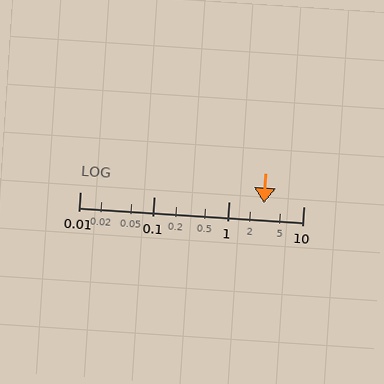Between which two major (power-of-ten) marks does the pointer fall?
The pointer is between 1 and 10.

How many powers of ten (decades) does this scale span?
The scale spans 3 decades, from 0.01 to 10.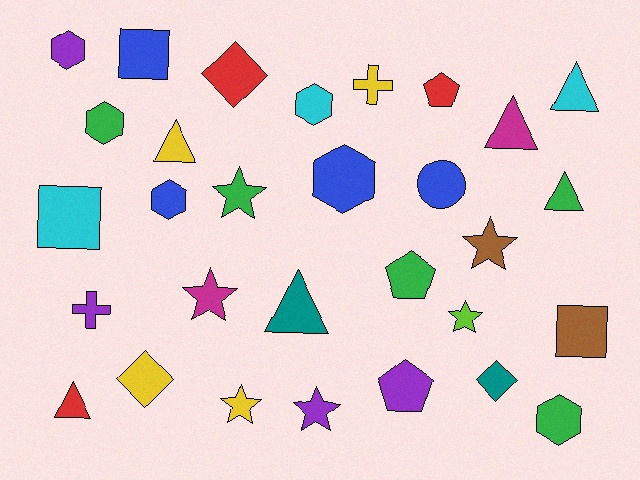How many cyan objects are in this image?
There are 3 cyan objects.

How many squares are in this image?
There are 3 squares.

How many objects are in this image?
There are 30 objects.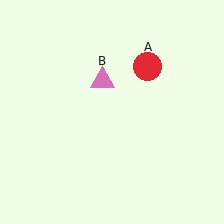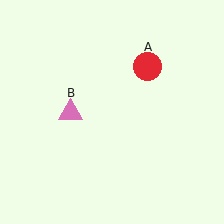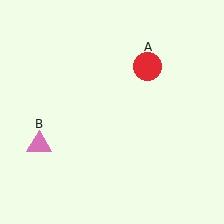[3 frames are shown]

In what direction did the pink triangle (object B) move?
The pink triangle (object B) moved down and to the left.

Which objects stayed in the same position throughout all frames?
Red circle (object A) remained stationary.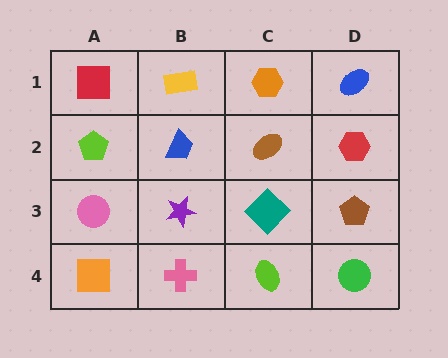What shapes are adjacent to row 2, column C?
An orange hexagon (row 1, column C), a teal diamond (row 3, column C), a blue trapezoid (row 2, column B), a red hexagon (row 2, column D).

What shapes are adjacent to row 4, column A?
A pink circle (row 3, column A), a pink cross (row 4, column B).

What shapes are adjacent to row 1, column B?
A blue trapezoid (row 2, column B), a red square (row 1, column A), an orange hexagon (row 1, column C).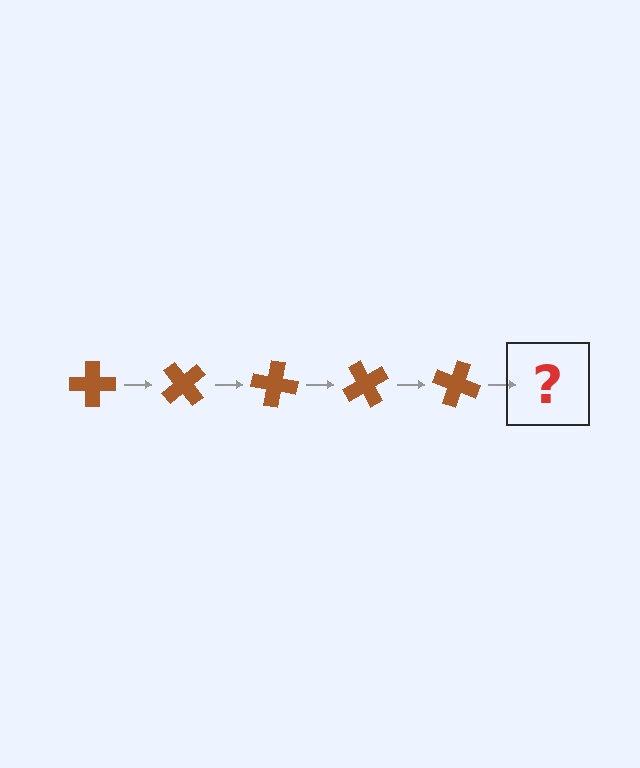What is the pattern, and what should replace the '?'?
The pattern is that the cross rotates 50 degrees each step. The '?' should be a brown cross rotated 250 degrees.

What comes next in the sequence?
The next element should be a brown cross rotated 250 degrees.